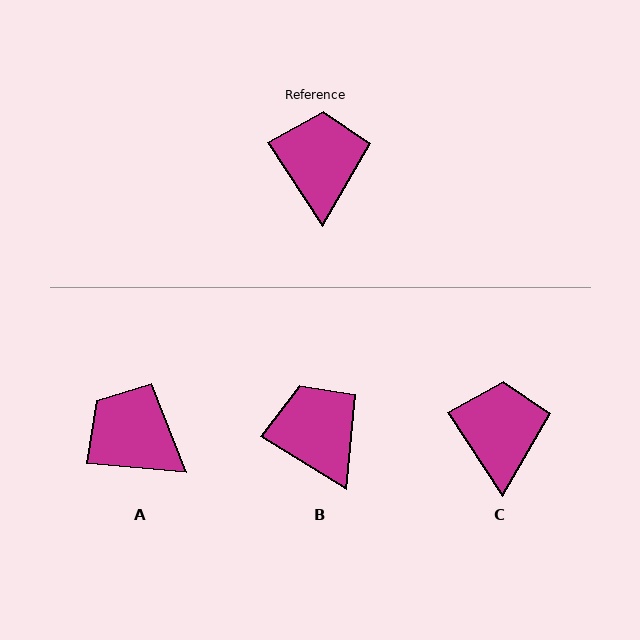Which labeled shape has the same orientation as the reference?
C.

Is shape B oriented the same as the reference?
No, it is off by about 25 degrees.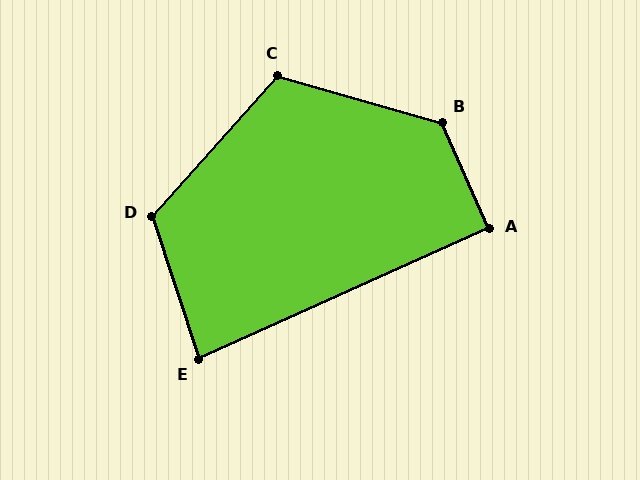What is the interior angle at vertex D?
Approximately 120 degrees (obtuse).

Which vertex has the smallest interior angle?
E, at approximately 84 degrees.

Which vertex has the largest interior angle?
B, at approximately 130 degrees.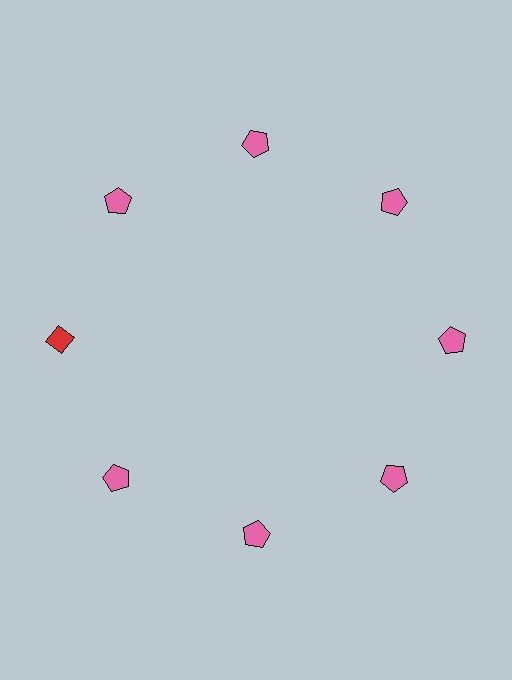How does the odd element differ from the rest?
It differs in both color (red instead of pink) and shape (diamond instead of pentagon).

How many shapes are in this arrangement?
There are 8 shapes arranged in a ring pattern.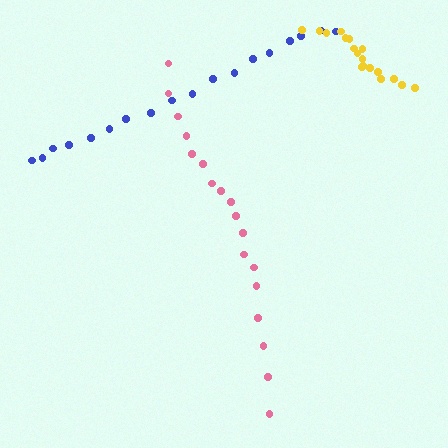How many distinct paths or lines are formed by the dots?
There are 3 distinct paths.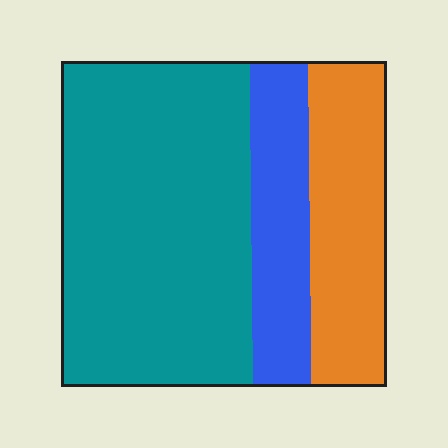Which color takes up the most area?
Teal, at roughly 60%.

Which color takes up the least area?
Blue, at roughly 20%.